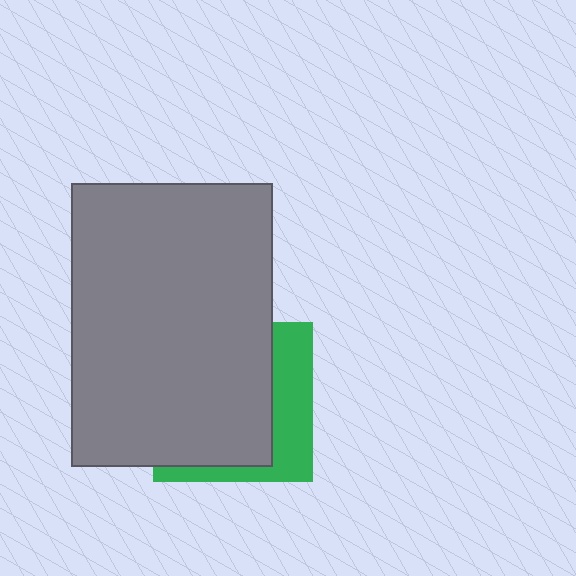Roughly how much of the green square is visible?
A small part of it is visible (roughly 32%).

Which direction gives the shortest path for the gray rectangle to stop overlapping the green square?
Moving left gives the shortest separation.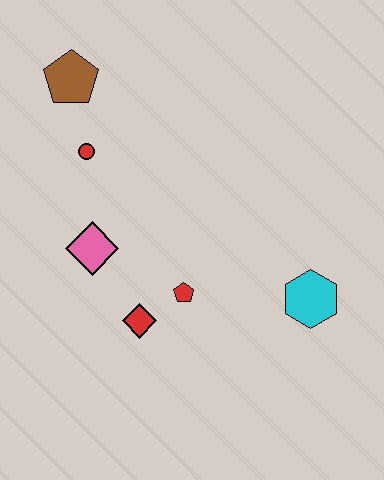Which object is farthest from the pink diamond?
The cyan hexagon is farthest from the pink diamond.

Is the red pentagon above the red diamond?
Yes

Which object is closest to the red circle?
The brown pentagon is closest to the red circle.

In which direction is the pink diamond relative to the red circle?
The pink diamond is below the red circle.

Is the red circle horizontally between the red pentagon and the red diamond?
No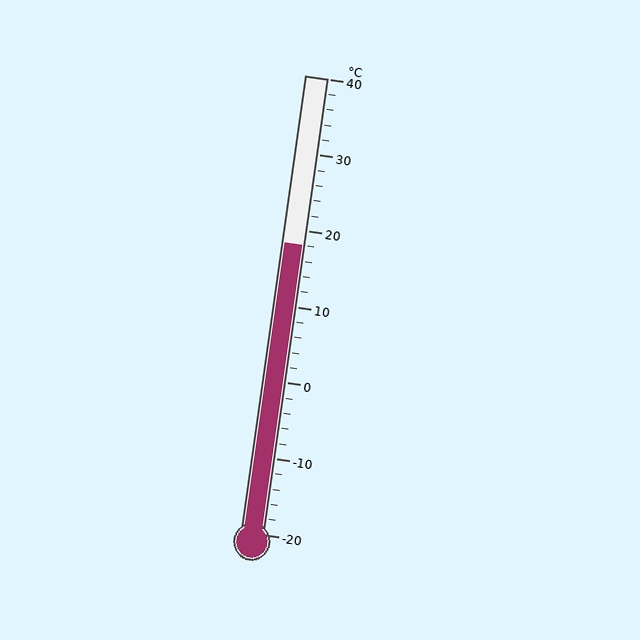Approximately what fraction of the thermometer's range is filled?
The thermometer is filled to approximately 65% of its range.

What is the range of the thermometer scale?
The thermometer scale ranges from -20°C to 40°C.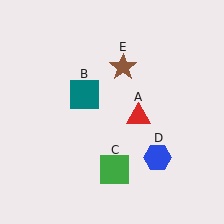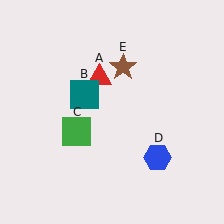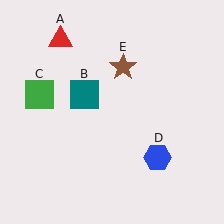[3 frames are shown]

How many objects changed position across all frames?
2 objects changed position: red triangle (object A), green square (object C).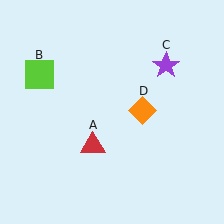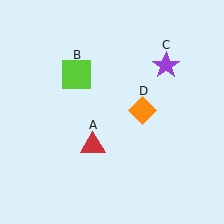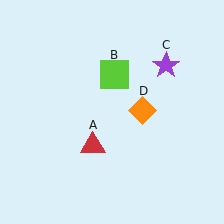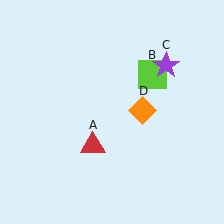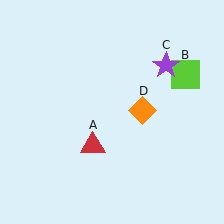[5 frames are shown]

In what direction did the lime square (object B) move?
The lime square (object B) moved right.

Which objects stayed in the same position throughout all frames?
Red triangle (object A) and purple star (object C) and orange diamond (object D) remained stationary.